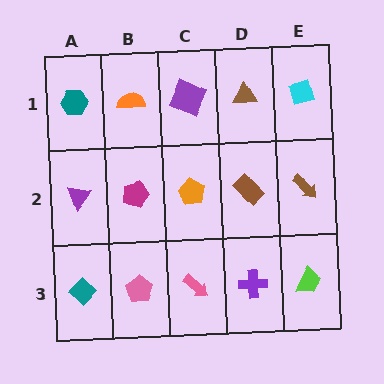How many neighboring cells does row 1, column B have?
3.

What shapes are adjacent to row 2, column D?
A brown triangle (row 1, column D), a purple cross (row 3, column D), an orange pentagon (row 2, column C), a brown arrow (row 2, column E).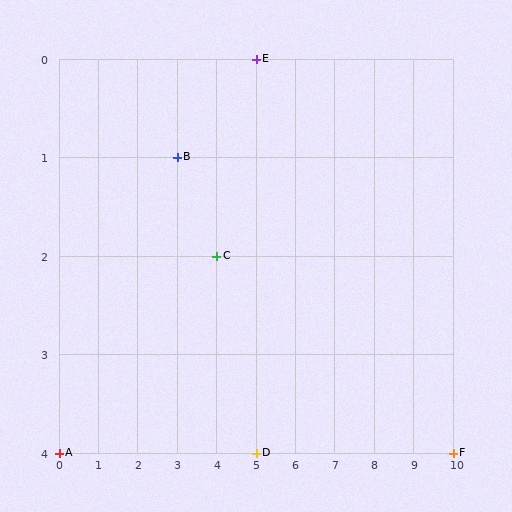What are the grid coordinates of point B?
Point B is at grid coordinates (3, 1).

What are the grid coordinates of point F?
Point F is at grid coordinates (10, 4).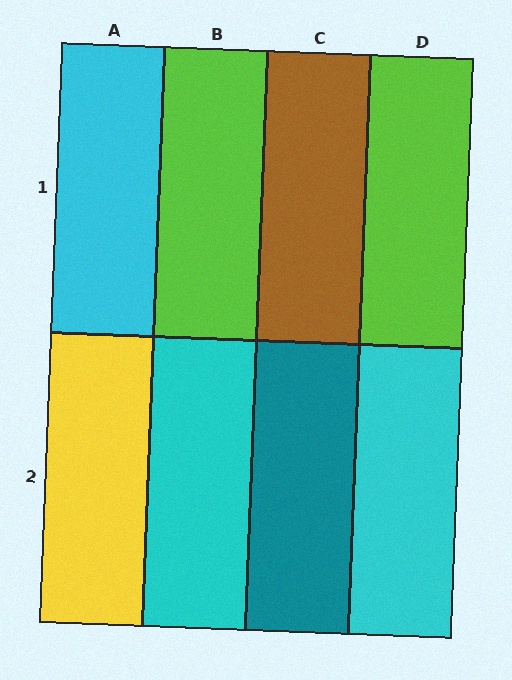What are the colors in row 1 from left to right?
Cyan, lime, brown, lime.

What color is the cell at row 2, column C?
Teal.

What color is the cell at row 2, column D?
Cyan.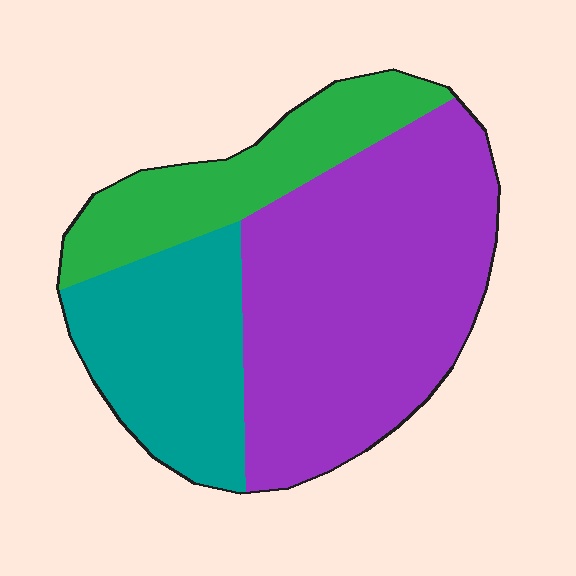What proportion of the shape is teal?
Teal takes up about one quarter (1/4) of the shape.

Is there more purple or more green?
Purple.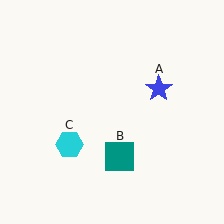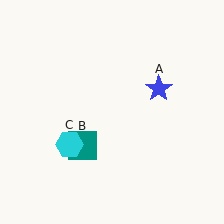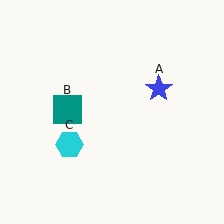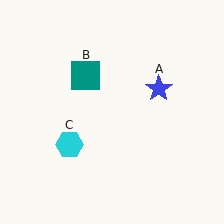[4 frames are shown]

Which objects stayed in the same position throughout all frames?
Blue star (object A) and cyan hexagon (object C) remained stationary.